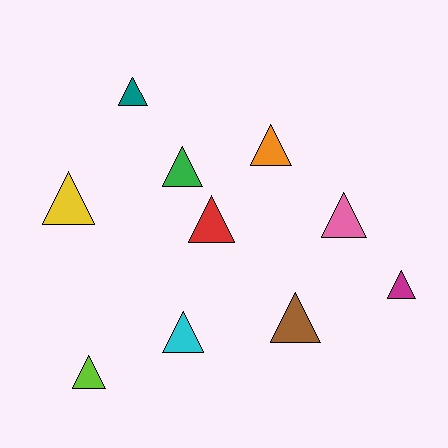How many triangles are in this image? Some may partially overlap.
There are 10 triangles.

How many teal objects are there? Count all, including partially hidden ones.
There is 1 teal object.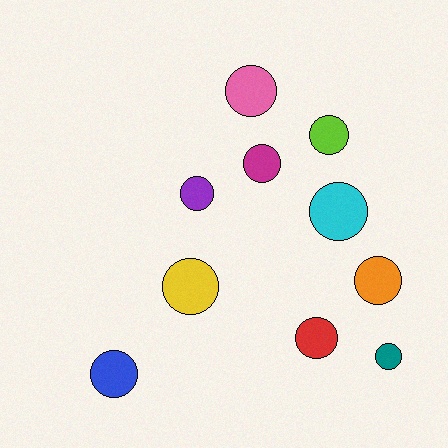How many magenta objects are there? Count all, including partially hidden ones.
There is 1 magenta object.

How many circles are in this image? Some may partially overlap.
There are 10 circles.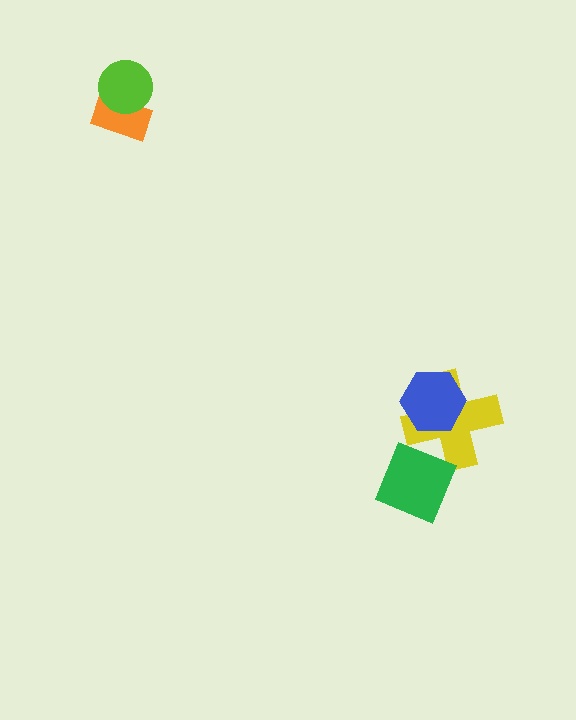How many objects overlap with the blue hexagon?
1 object overlaps with the blue hexagon.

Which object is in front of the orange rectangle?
The lime circle is in front of the orange rectangle.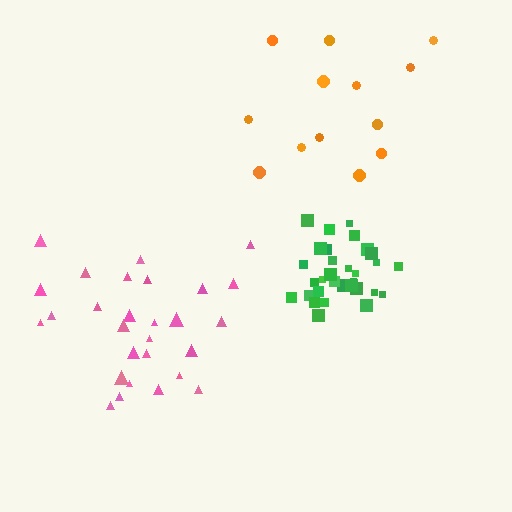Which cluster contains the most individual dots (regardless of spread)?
Green (32).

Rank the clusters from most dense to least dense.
green, pink, orange.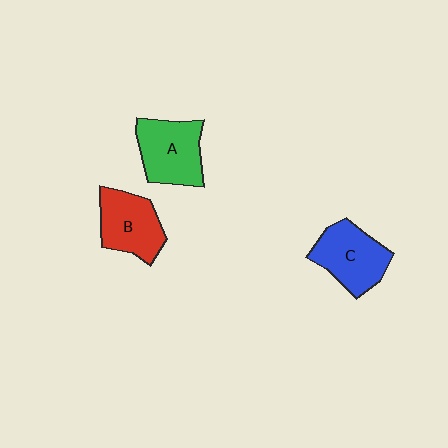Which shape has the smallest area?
Shape B (red).